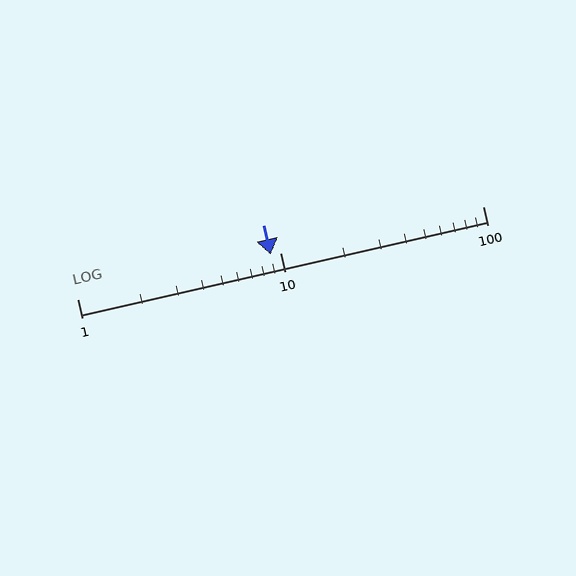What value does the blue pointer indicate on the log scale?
The pointer indicates approximately 9.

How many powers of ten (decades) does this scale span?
The scale spans 2 decades, from 1 to 100.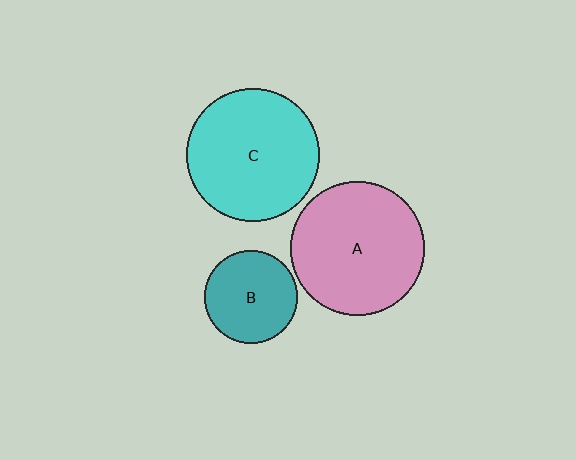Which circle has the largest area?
Circle A (pink).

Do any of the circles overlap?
No, none of the circles overlap.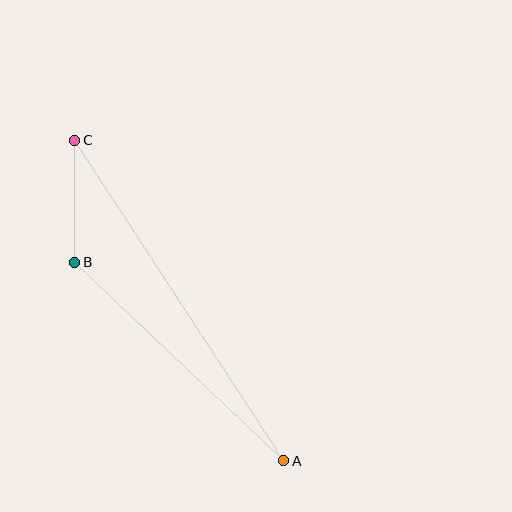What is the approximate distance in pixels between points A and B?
The distance between A and B is approximately 288 pixels.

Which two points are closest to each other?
Points B and C are closest to each other.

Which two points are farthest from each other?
Points A and C are farthest from each other.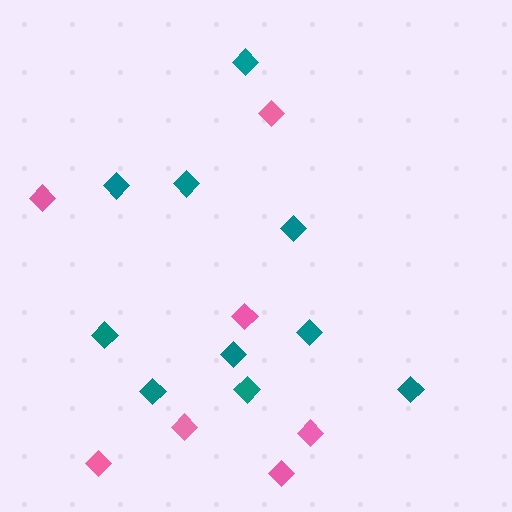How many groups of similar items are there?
There are 2 groups: one group of pink diamonds (7) and one group of teal diamonds (10).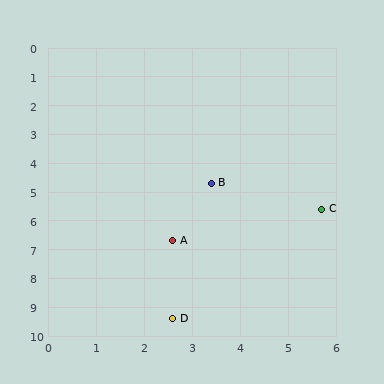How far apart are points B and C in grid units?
Points B and C are about 2.5 grid units apart.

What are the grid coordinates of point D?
Point D is at approximately (2.6, 9.4).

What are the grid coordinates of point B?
Point B is at approximately (3.4, 4.7).